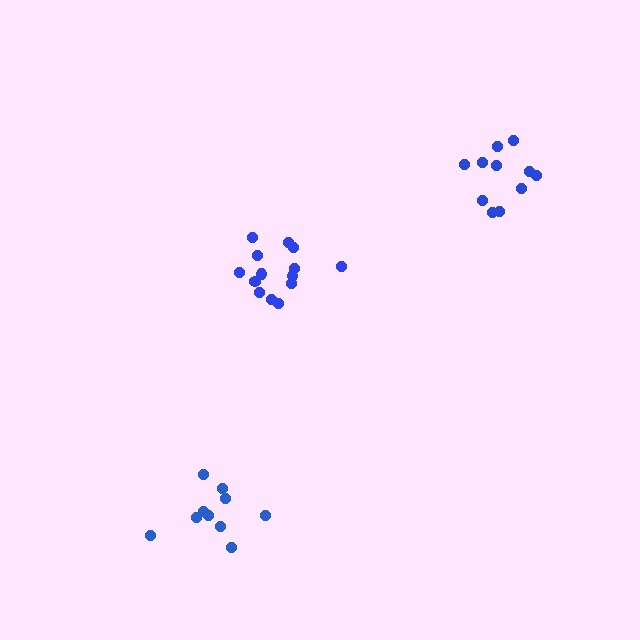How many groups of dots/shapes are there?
There are 3 groups.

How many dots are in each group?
Group 1: 11 dots, Group 2: 14 dots, Group 3: 10 dots (35 total).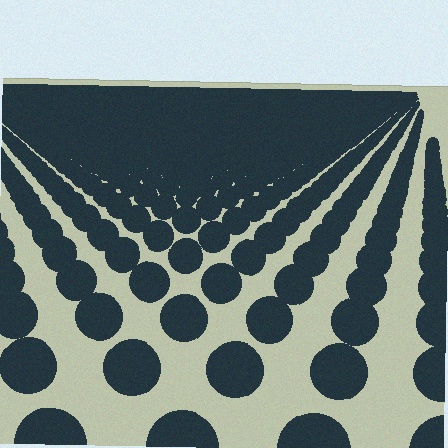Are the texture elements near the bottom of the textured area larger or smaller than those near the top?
Larger. Near the bottom, elements are closer to the viewer and appear at a bigger on-screen size.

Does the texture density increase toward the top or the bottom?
Density increases toward the top.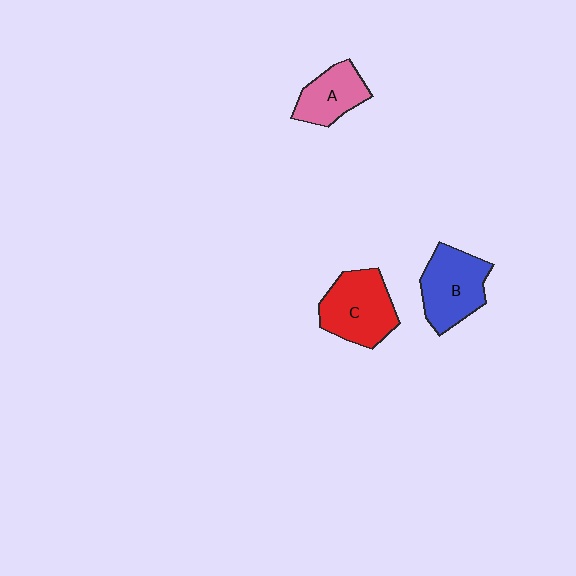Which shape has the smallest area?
Shape A (pink).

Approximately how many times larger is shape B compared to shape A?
Approximately 1.4 times.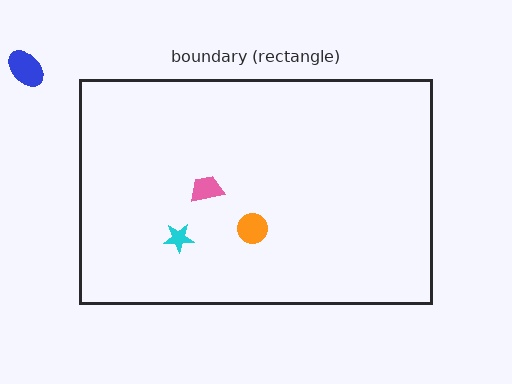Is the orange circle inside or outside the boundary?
Inside.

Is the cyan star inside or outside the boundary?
Inside.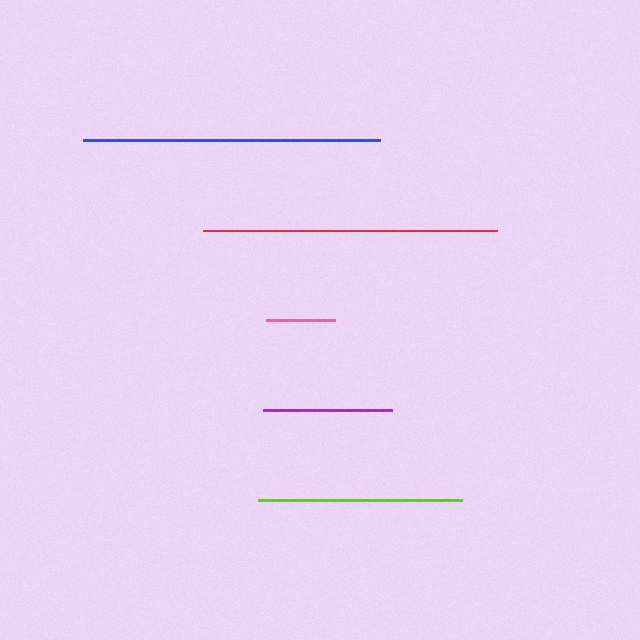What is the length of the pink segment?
The pink segment is approximately 69 pixels long.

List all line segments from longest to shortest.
From longest to shortest: blue, red, lime, purple, pink.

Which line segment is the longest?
The blue line is the longest at approximately 296 pixels.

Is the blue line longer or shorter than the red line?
The blue line is longer than the red line.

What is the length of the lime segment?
The lime segment is approximately 204 pixels long.